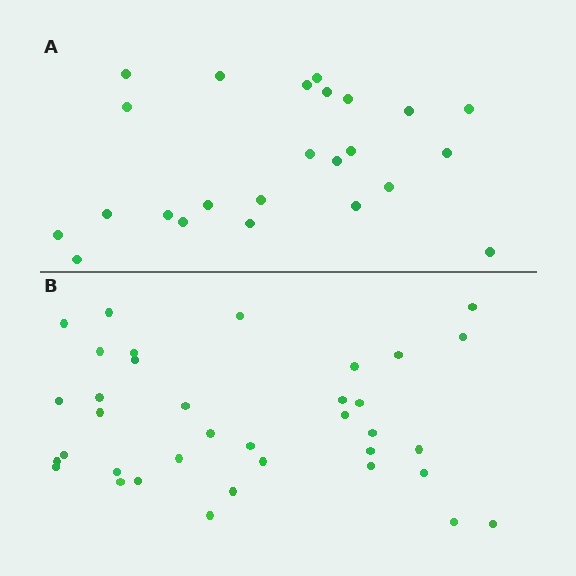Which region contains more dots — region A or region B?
Region B (the bottom region) has more dots.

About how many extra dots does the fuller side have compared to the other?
Region B has roughly 12 or so more dots than region A.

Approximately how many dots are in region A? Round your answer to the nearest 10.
About 20 dots. (The exact count is 24, which rounds to 20.)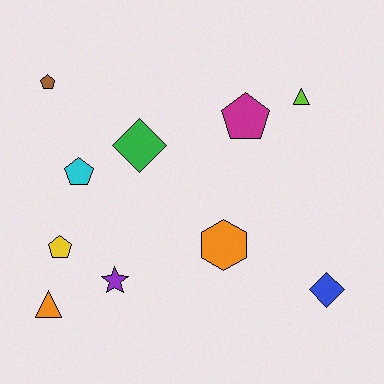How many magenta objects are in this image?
There is 1 magenta object.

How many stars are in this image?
There is 1 star.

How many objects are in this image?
There are 10 objects.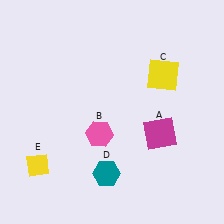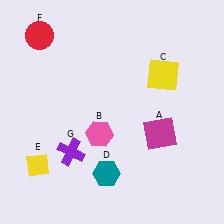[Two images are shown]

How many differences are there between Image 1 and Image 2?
There are 2 differences between the two images.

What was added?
A red circle (F), a purple cross (G) were added in Image 2.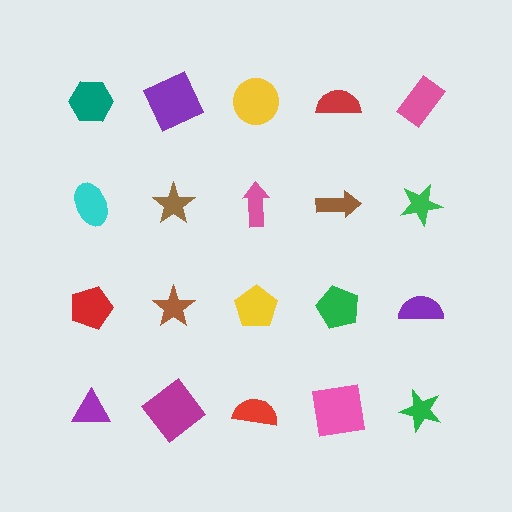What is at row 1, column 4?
A red semicircle.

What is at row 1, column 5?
A pink rectangle.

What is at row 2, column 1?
A cyan ellipse.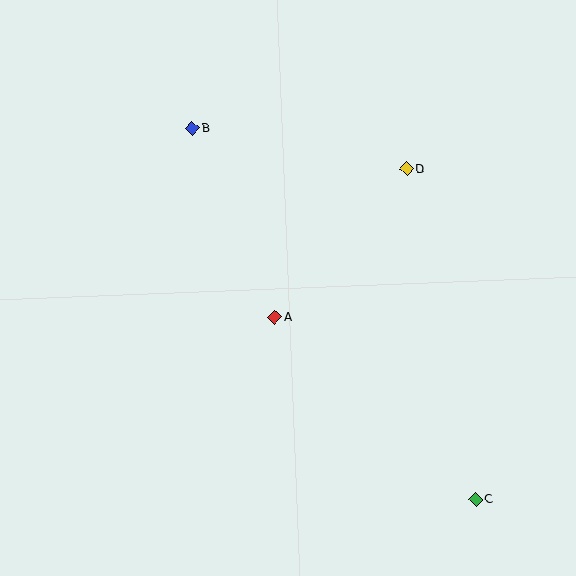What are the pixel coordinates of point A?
Point A is at (275, 317).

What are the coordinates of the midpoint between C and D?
The midpoint between C and D is at (441, 334).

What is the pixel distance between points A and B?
The distance between A and B is 206 pixels.